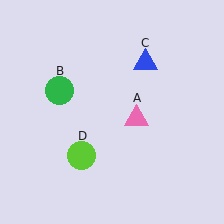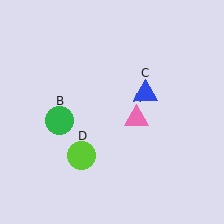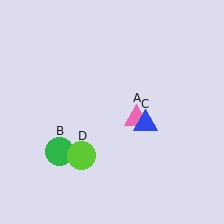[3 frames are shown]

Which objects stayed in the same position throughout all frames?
Pink triangle (object A) and lime circle (object D) remained stationary.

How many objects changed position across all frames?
2 objects changed position: green circle (object B), blue triangle (object C).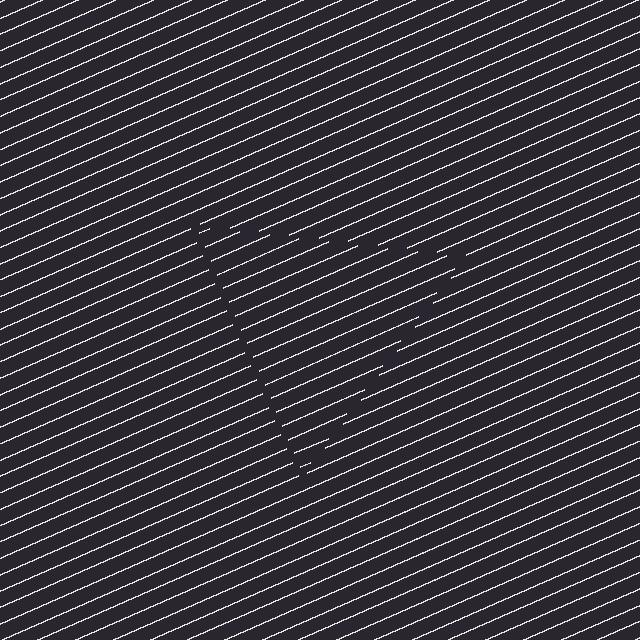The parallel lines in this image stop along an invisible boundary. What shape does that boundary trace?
An illusory triangle. The interior of the shape contains the same grating, shifted by half a period — the contour is defined by the phase discontinuity where line-ends from the inner and outer gratings abut.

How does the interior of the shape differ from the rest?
The interior of the shape contains the same grating, shifted by half a period — the contour is defined by the phase discontinuity where line-ends from the inner and outer gratings abut.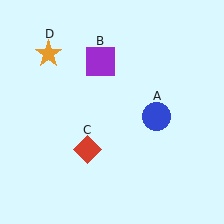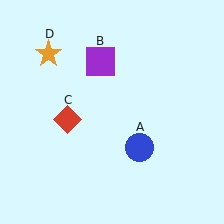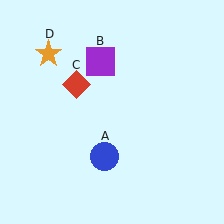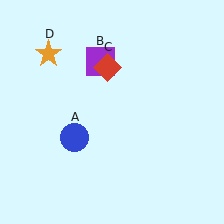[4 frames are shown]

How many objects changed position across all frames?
2 objects changed position: blue circle (object A), red diamond (object C).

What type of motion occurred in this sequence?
The blue circle (object A), red diamond (object C) rotated clockwise around the center of the scene.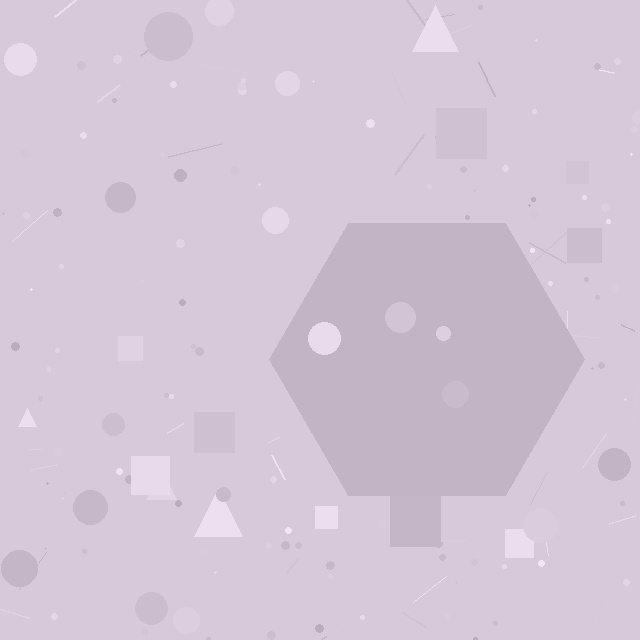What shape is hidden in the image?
A hexagon is hidden in the image.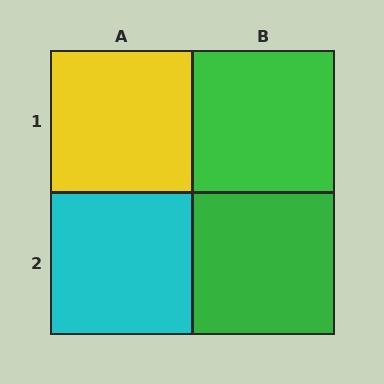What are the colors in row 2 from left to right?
Cyan, green.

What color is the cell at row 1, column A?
Yellow.